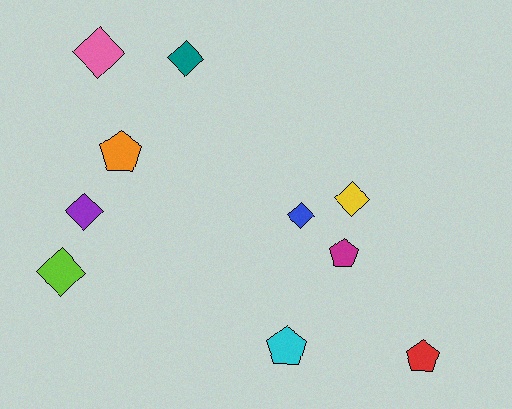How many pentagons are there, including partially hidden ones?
There are 4 pentagons.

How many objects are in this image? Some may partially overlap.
There are 10 objects.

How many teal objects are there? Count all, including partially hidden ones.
There is 1 teal object.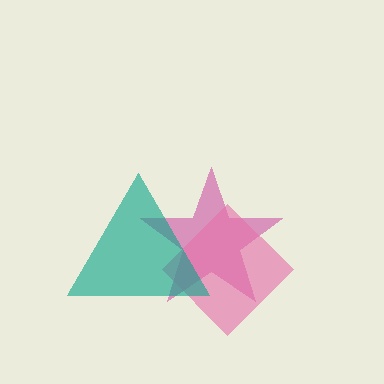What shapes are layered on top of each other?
The layered shapes are: a magenta star, a pink diamond, a teal triangle.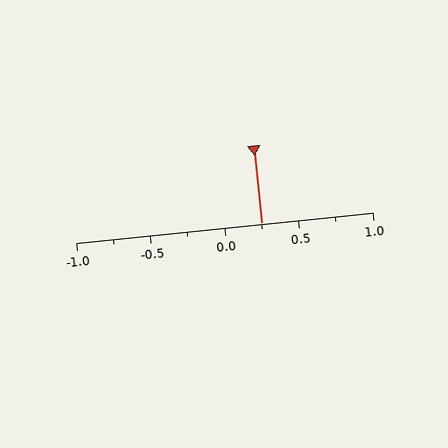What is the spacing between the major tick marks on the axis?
The major ticks are spaced 0.5 apart.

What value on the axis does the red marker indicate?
The marker indicates approximately 0.25.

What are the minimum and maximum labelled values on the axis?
The axis runs from -1.0 to 1.0.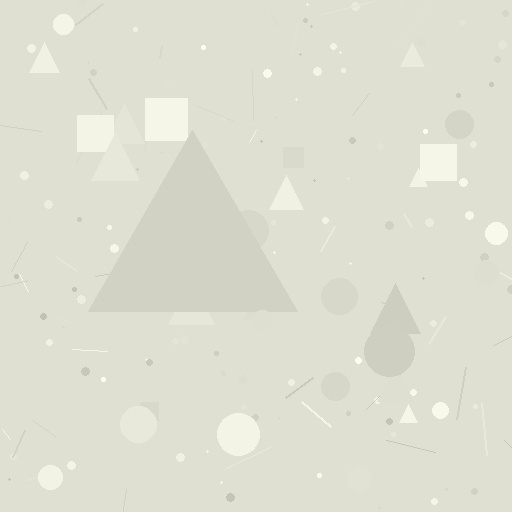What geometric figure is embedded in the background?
A triangle is embedded in the background.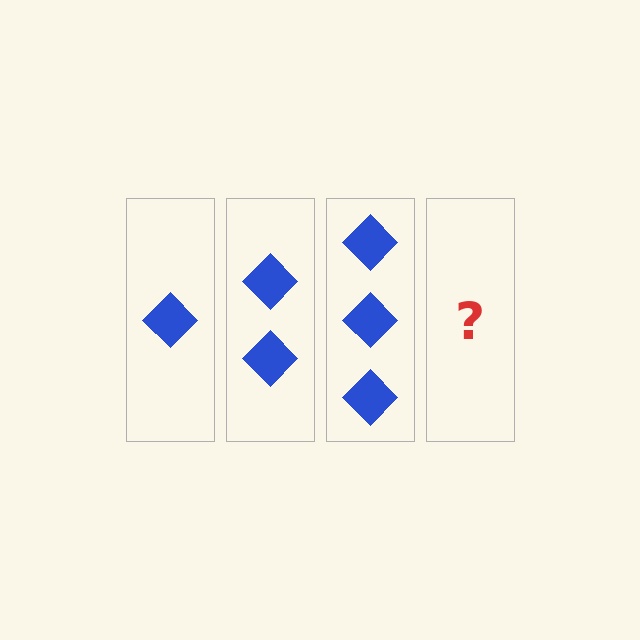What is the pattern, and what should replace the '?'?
The pattern is that each step adds one more diamond. The '?' should be 4 diamonds.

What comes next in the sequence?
The next element should be 4 diamonds.